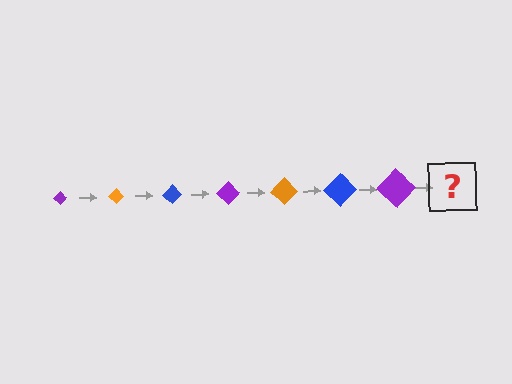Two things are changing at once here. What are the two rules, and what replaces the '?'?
The two rules are that the diamond grows larger each step and the color cycles through purple, orange, and blue. The '?' should be an orange diamond, larger than the previous one.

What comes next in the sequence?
The next element should be an orange diamond, larger than the previous one.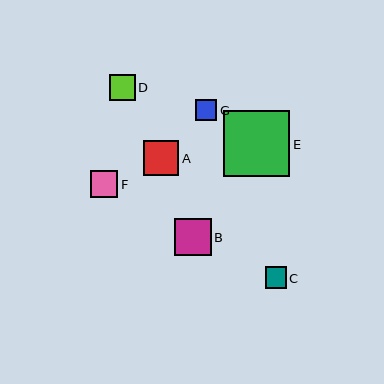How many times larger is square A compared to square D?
Square A is approximately 1.3 times the size of square D.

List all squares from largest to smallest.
From largest to smallest: E, B, A, F, D, G, C.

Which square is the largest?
Square E is the largest with a size of approximately 66 pixels.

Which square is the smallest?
Square C is the smallest with a size of approximately 21 pixels.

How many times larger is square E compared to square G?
Square E is approximately 3.1 times the size of square G.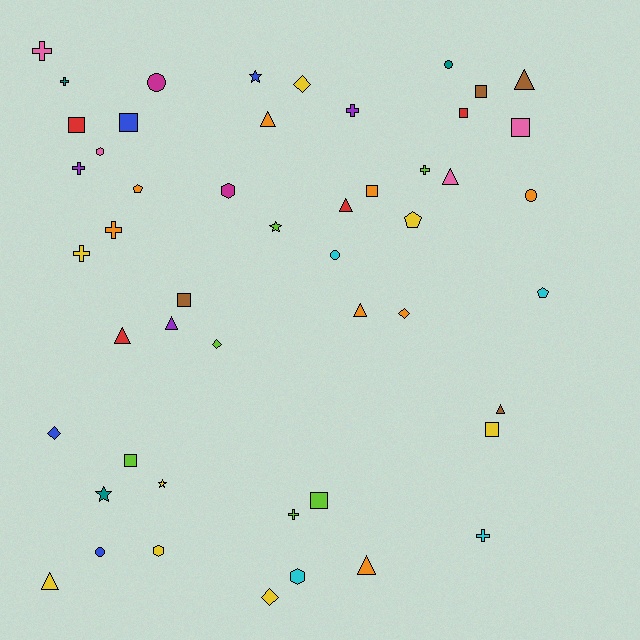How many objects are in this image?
There are 50 objects.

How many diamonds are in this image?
There are 5 diamonds.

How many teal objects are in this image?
There are 3 teal objects.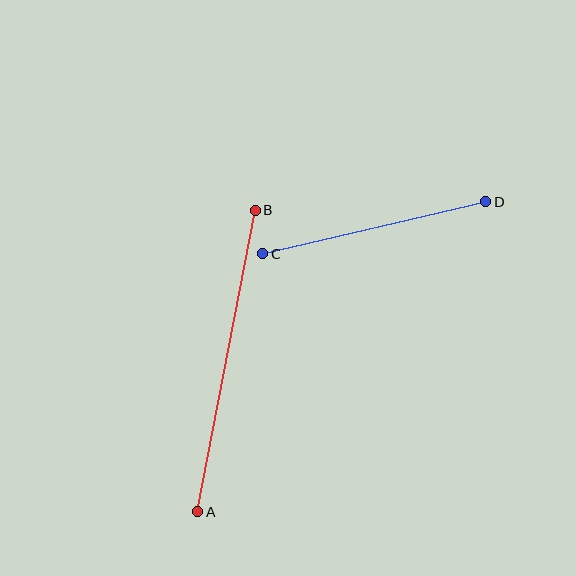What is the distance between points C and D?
The distance is approximately 229 pixels.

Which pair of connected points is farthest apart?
Points A and B are farthest apart.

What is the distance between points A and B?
The distance is approximately 307 pixels.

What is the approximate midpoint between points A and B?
The midpoint is at approximately (227, 361) pixels.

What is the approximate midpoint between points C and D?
The midpoint is at approximately (374, 228) pixels.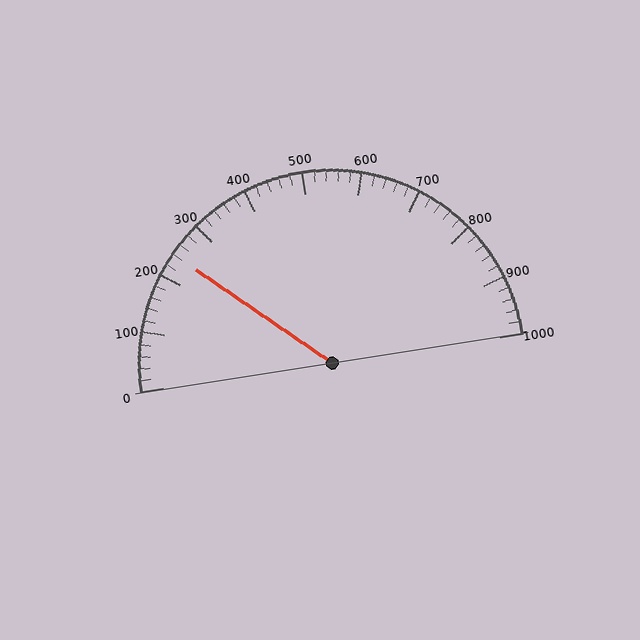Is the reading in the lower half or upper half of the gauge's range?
The reading is in the lower half of the range (0 to 1000).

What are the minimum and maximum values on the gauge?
The gauge ranges from 0 to 1000.